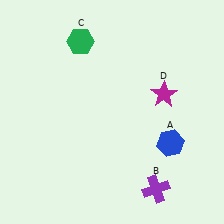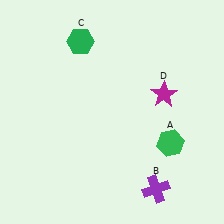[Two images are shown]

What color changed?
The hexagon (A) changed from blue in Image 1 to green in Image 2.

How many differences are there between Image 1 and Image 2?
There is 1 difference between the two images.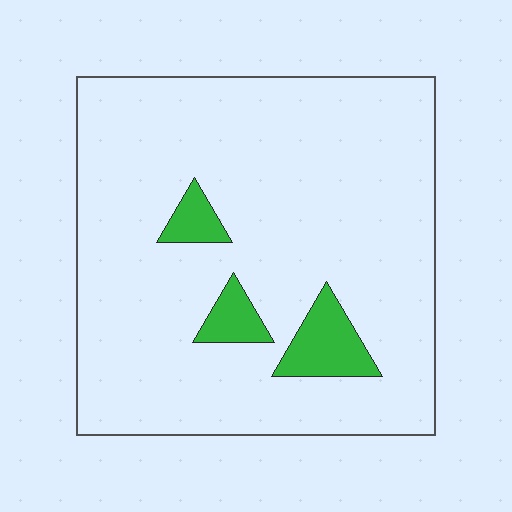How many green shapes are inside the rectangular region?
3.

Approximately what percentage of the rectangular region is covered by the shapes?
Approximately 10%.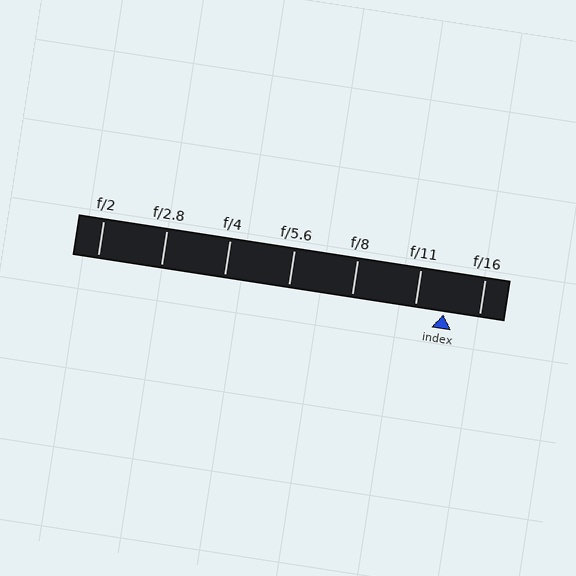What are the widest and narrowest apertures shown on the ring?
The widest aperture shown is f/2 and the narrowest is f/16.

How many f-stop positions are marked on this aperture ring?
There are 7 f-stop positions marked.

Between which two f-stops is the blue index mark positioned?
The index mark is between f/11 and f/16.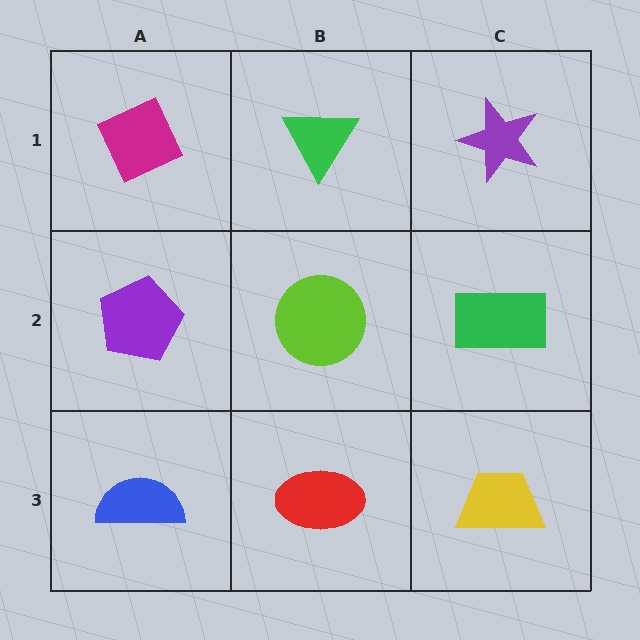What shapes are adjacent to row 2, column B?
A green triangle (row 1, column B), a red ellipse (row 3, column B), a purple pentagon (row 2, column A), a green rectangle (row 2, column C).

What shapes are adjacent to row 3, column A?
A purple pentagon (row 2, column A), a red ellipse (row 3, column B).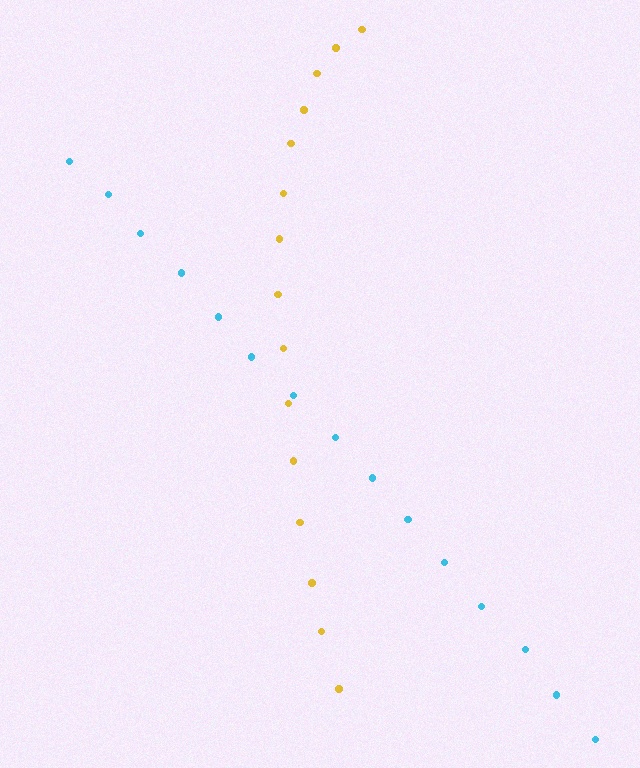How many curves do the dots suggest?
There are 2 distinct paths.